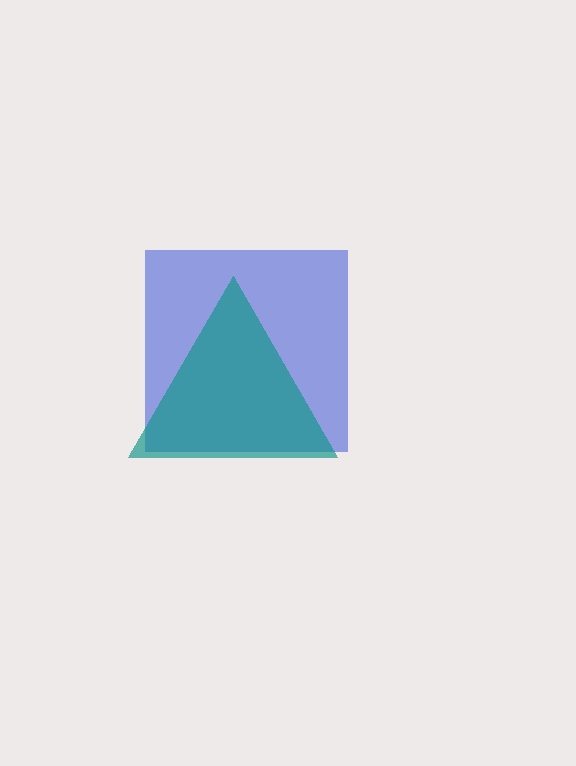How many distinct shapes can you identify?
There are 2 distinct shapes: a blue square, a teal triangle.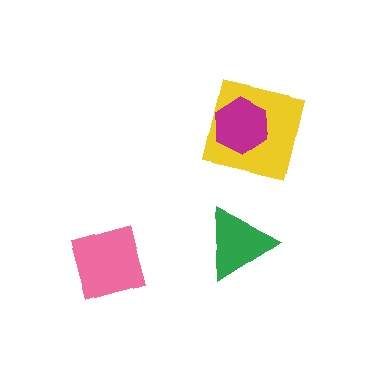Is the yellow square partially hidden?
Yes, it is partially covered by another shape.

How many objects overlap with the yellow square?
1 object overlaps with the yellow square.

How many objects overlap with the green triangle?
0 objects overlap with the green triangle.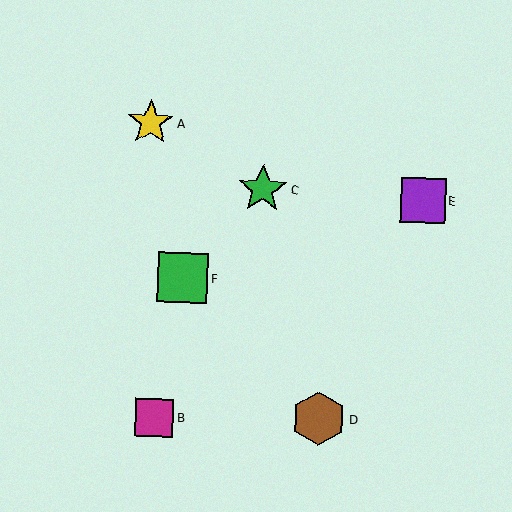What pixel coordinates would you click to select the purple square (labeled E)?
Click at (423, 200) to select the purple square E.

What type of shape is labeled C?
Shape C is a green star.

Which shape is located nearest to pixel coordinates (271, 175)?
The green star (labeled C) at (263, 189) is nearest to that location.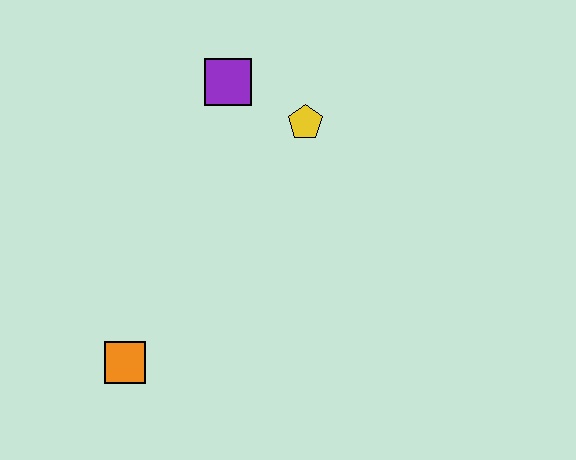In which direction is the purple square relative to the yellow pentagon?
The purple square is to the left of the yellow pentagon.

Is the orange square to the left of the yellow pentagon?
Yes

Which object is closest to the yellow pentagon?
The purple square is closest to the yellow pentagon.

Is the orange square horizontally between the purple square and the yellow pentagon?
No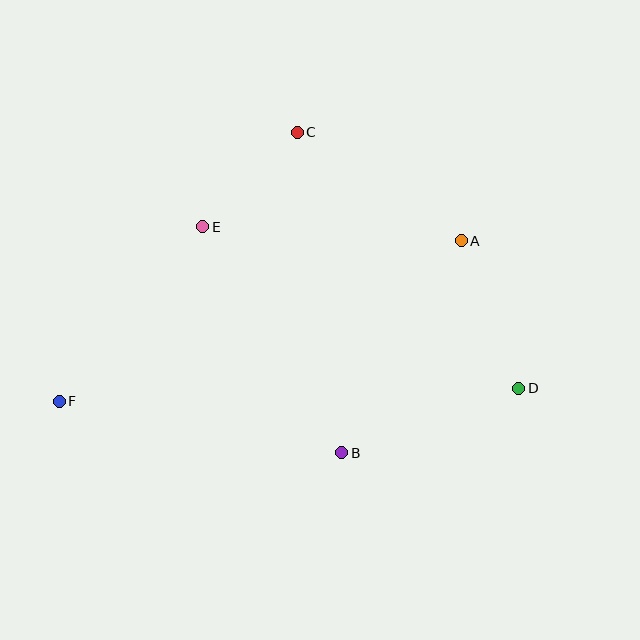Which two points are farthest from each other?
Points D and F are farthest from each other.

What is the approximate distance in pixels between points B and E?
The distance between B and E is approximately 265 pixels.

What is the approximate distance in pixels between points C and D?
The distance between C and D is approximately 338 pixels.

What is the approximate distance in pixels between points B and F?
The distance between B and F is approximately 287 pixels.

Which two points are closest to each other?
Points C and E are closest to each other.